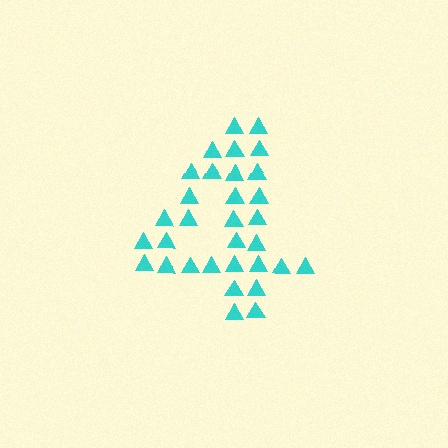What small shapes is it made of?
It is made of small triangles.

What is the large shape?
The large shape is the digit 4.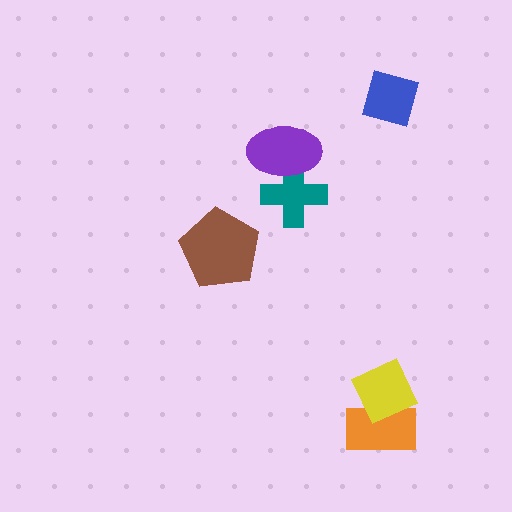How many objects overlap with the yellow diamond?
1 object overlaps with the yellow diamond.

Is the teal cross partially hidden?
Yes, it is partially covered by another shape.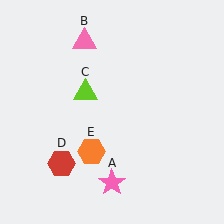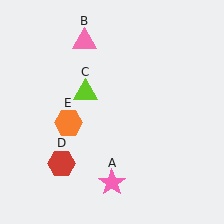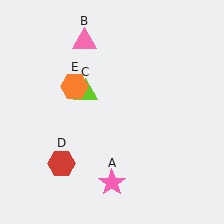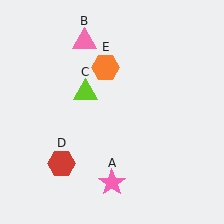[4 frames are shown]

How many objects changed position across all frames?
1 object changed position: orange hexagon (object E).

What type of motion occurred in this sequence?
The orange hexagon (object E) rotated clockwise around the center of the scene.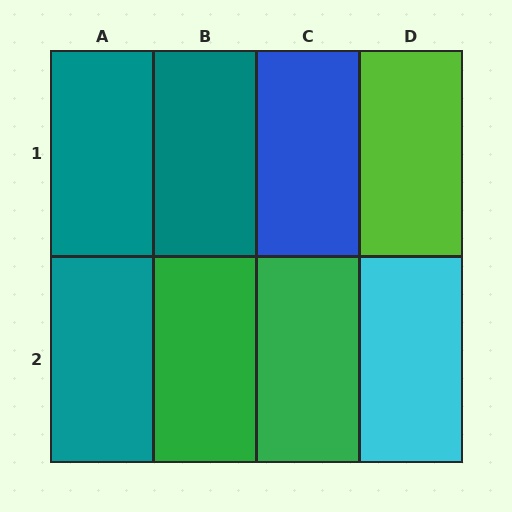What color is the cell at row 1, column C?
Blue.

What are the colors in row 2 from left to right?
Teal, green, green, cyan.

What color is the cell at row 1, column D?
Lime.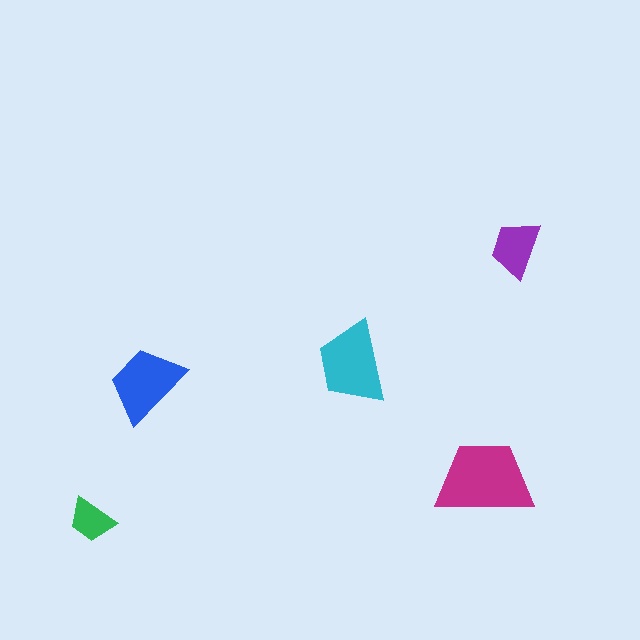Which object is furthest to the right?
The purple trapezoid is rightmost.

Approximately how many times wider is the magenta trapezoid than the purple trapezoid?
About 1.5 times wider.